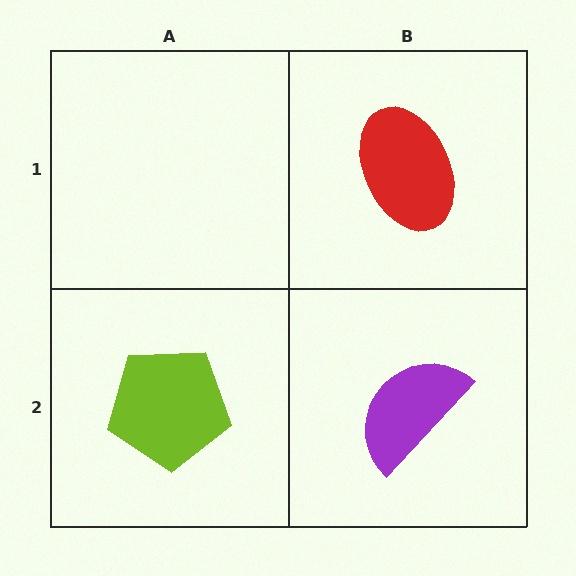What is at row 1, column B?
A red ellipse.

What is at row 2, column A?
A lime pentagon.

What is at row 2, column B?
A purple semicircle.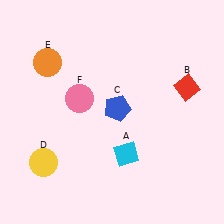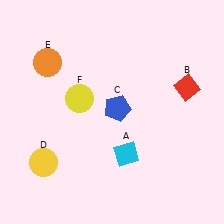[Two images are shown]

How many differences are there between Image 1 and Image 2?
There is 1 difference between the two images.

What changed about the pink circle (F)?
In Image 1, F is pink. In Image 2, it changed to yellow.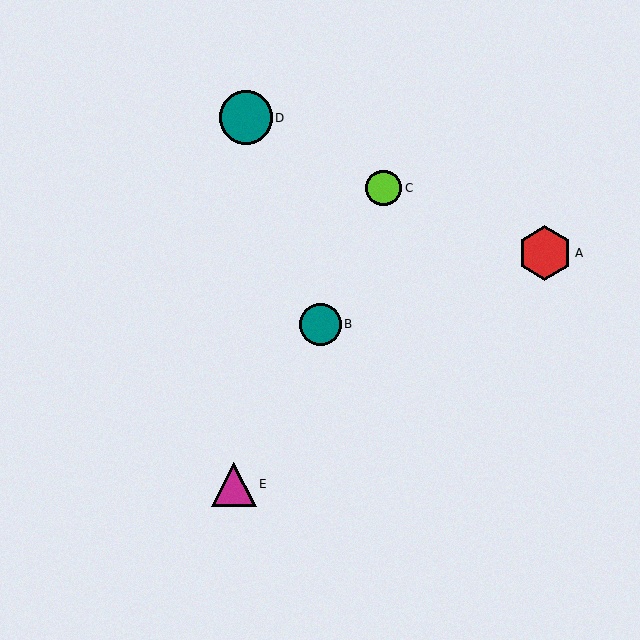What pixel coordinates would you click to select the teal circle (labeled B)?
Click at (320, 324) to select the teal circle B.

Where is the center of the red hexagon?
The center of the red hexagon is at (545, 253).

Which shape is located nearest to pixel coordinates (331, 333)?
The teal circle (labeled B) at (320, 324) is nearest to that location.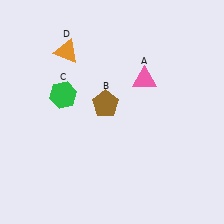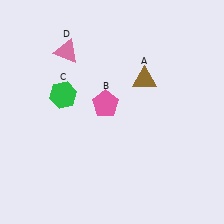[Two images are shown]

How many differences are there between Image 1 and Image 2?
There are 3 differences between the two images.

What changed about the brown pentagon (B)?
In Image 1, B is brown. In Image 2, it changed to pink.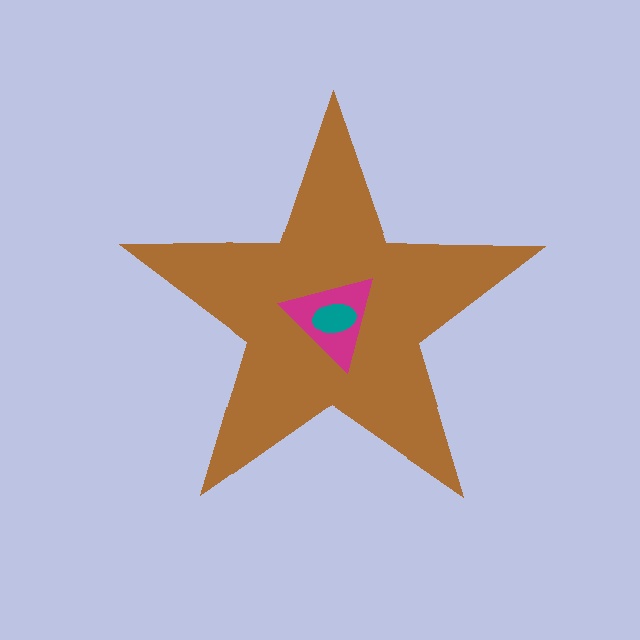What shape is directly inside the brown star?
The magenta triangle.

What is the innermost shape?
The teal ellipse.